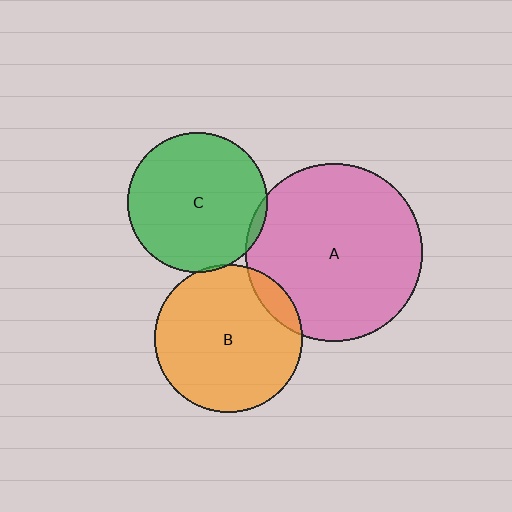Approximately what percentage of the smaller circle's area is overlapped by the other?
Approximately 5%.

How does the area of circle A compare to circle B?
Approximately 1.4 times.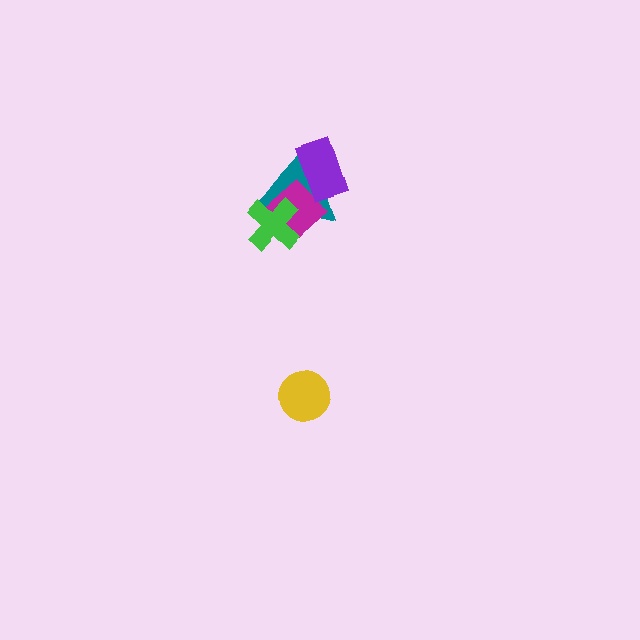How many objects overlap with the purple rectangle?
2 objects overlap with the purple rectangle.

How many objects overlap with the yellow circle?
0 objects overlap with the yellow circle.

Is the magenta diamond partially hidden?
Yes, it is partially covered by another shape.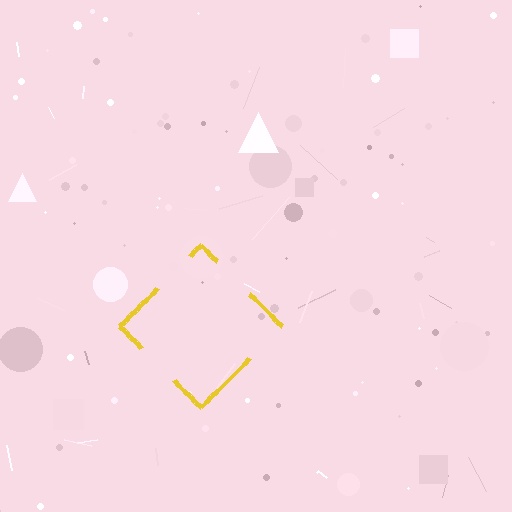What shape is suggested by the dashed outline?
The dashed outline suggests a diamond.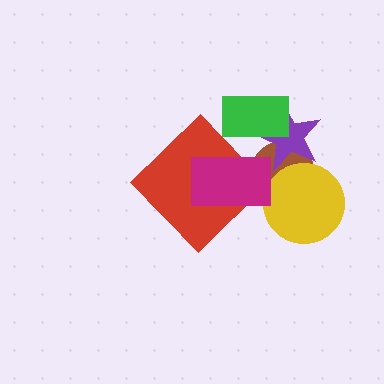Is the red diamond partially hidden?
Yes, it is partially covered by another shape.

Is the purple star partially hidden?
Yes, it is partially covered by another shape.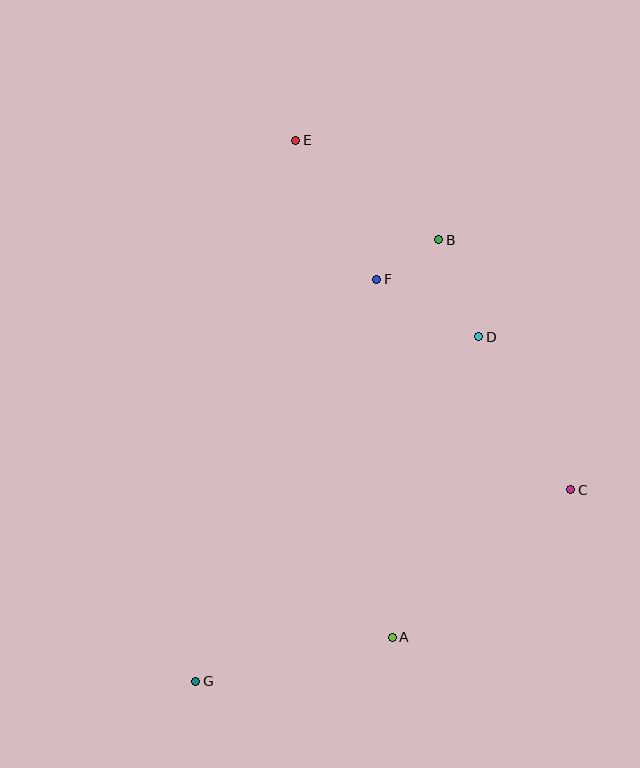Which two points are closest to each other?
Points B and F are closest to each other.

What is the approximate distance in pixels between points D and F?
The distance between D and F is approximately 117 pixels.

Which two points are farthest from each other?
Points E and G are farthest from each other.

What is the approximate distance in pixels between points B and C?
The distance between B and C is approximately 283 pixels.